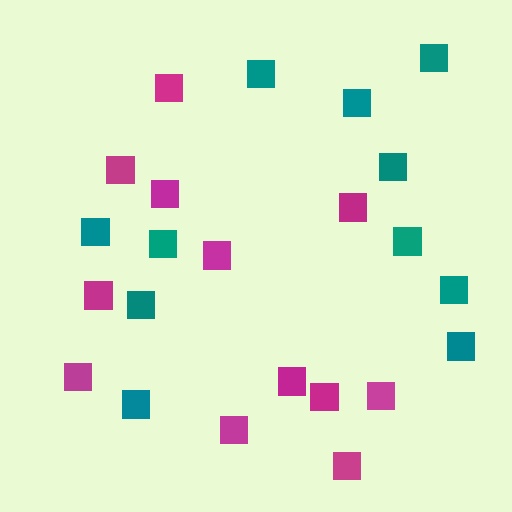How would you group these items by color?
There are 2 groups: one group of magenta squares (12) and one group of teal squares (11).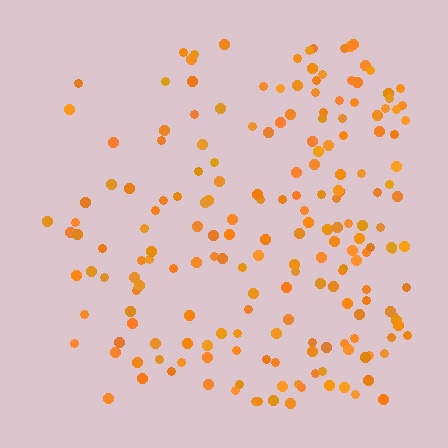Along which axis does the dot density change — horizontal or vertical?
Horizontal.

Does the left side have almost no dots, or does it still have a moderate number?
Still a moderate number, just noticeably fewer than the right.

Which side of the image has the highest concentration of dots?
The right.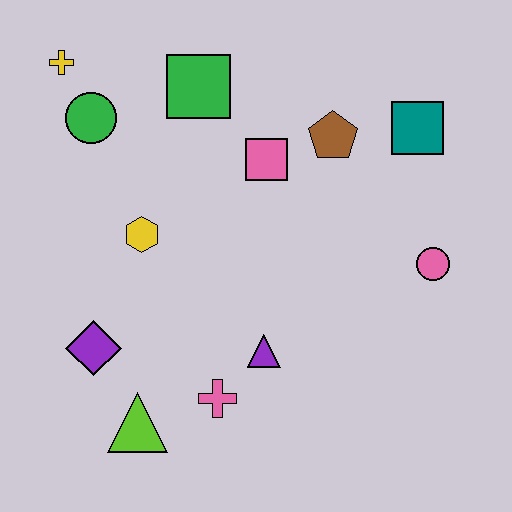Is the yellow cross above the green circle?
Yes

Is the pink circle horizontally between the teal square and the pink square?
No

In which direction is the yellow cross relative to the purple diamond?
The yellow cross is above the purple diamond.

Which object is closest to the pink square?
The brown pentagon is closest to the pink square.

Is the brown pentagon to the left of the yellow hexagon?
No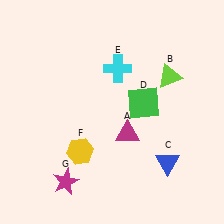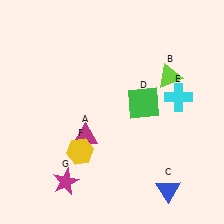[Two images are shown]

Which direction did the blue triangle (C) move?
The blue triangle (C) moved down.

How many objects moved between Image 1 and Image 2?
3 objects moved between the two images.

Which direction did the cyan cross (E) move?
The cyan cross (E) moved right.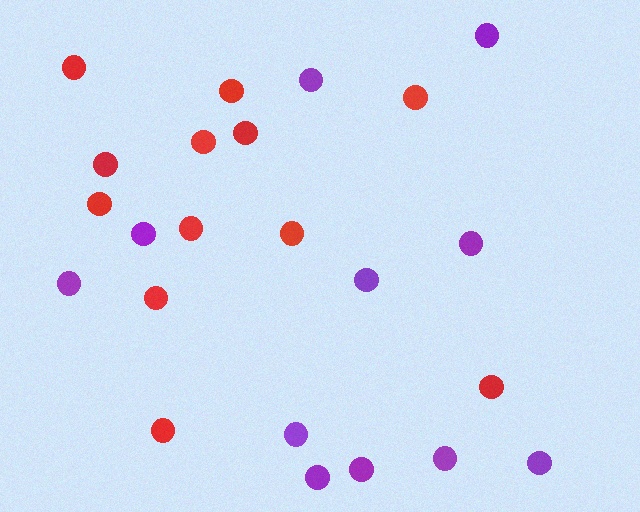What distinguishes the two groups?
There are 2 groups: one group of red circles (12) and one group of purple circles (11).